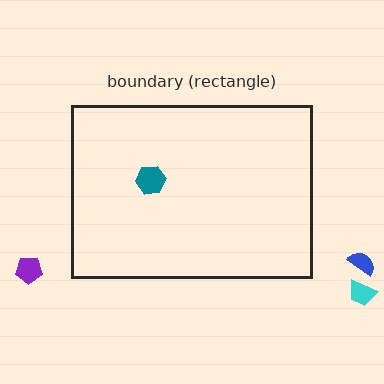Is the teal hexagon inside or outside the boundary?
Inside.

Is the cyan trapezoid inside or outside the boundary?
Outside.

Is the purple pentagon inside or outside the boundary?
Outside.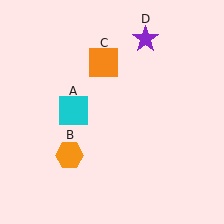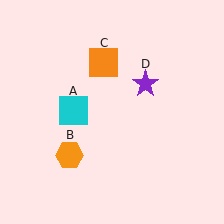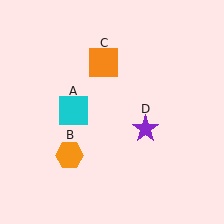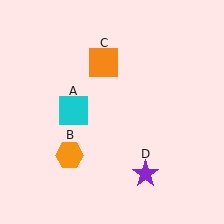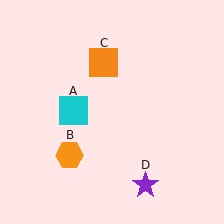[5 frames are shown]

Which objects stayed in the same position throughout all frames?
Cyan square (object A) and orange hexagon (object B) and orange square (object C) remained stationary.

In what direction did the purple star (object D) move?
The purple star (object D) moved down.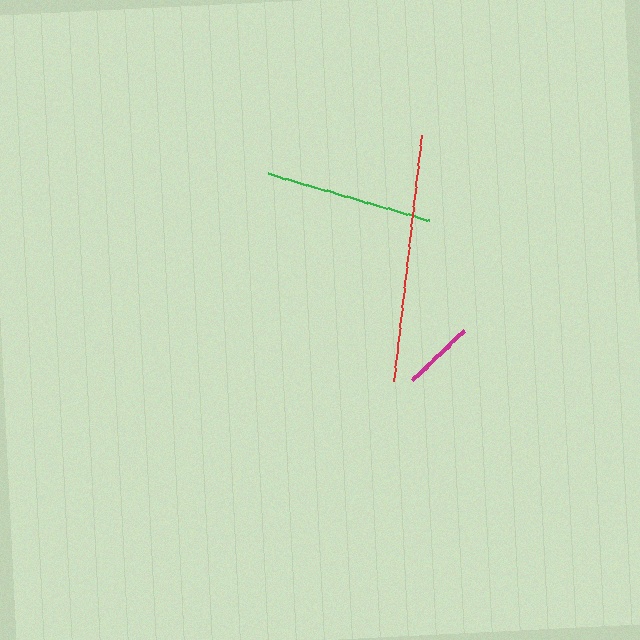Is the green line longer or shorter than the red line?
The red line is longer than the green line.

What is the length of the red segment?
The red segment is approximately 249 pixels long.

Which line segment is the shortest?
The magenta line is the shortest at approximately 71 pixels.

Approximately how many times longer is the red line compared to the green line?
The red line is approximately 1.5 times the length of the green line.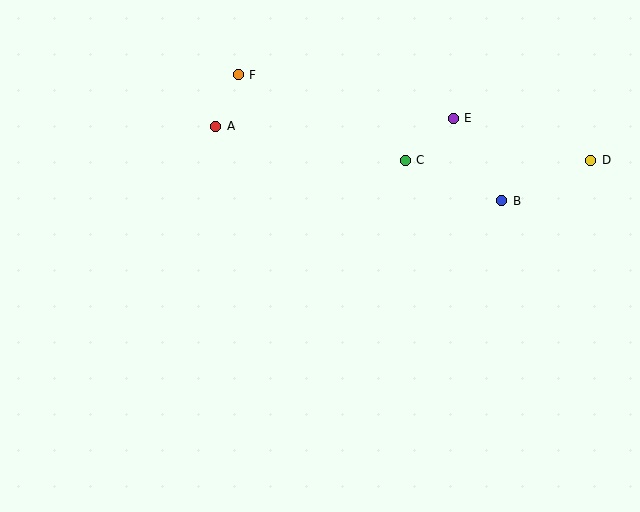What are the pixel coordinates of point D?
Point D is at (591, 160).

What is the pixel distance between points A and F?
The distance between A and F is 56 pixels.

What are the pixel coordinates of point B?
Point B is at (502, 201).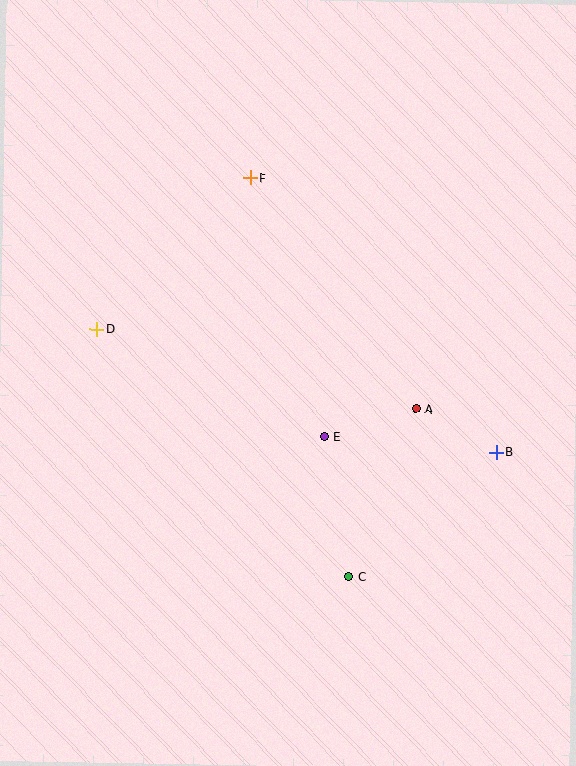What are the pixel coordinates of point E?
Point E is at (324, 436).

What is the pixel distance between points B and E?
The distance between B and E is 172 pixels.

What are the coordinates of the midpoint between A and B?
The midpoint between A and B is at (456, 430).